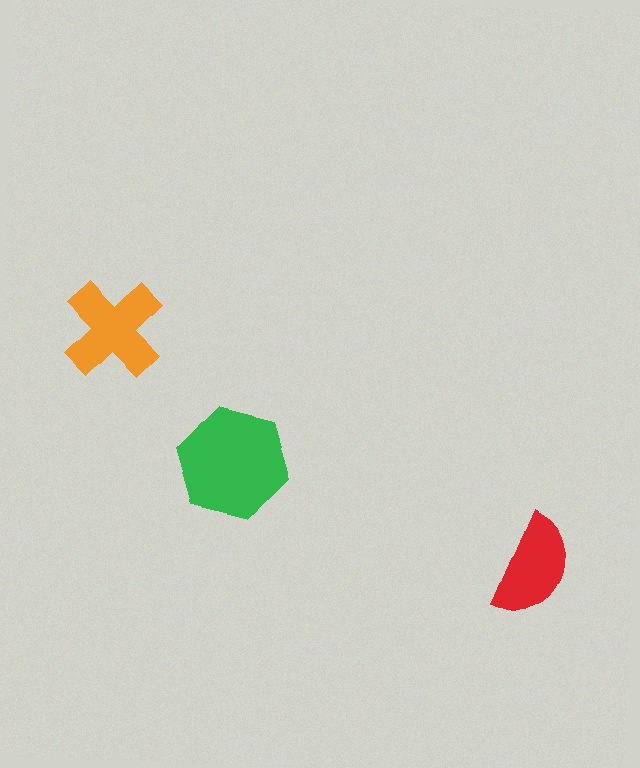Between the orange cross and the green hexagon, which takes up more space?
The green hexagon.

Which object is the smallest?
The red semicircle.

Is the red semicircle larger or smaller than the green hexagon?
Smaller.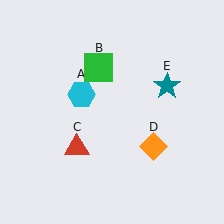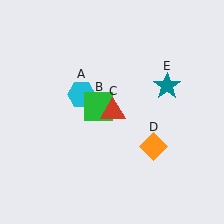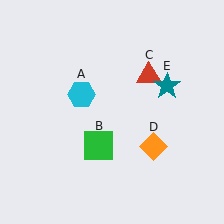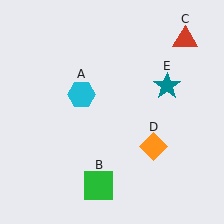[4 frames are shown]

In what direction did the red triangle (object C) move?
The red triangle (object C) moved up and to the right.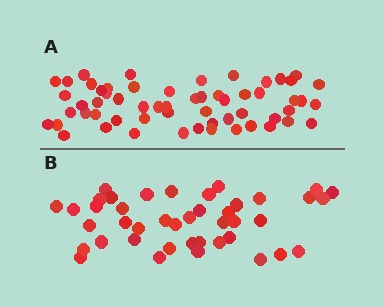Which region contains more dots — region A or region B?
Region A (the top region) has more dots.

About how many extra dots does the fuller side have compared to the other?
Region A has approximately 15 more dots than region B.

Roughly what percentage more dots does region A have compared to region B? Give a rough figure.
About 40% more.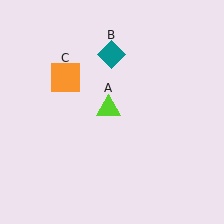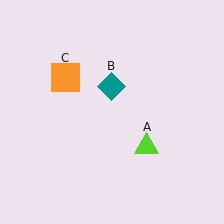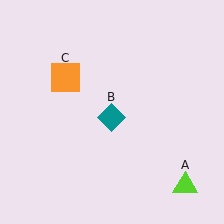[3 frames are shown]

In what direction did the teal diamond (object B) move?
The teal diamond (object B) moved down.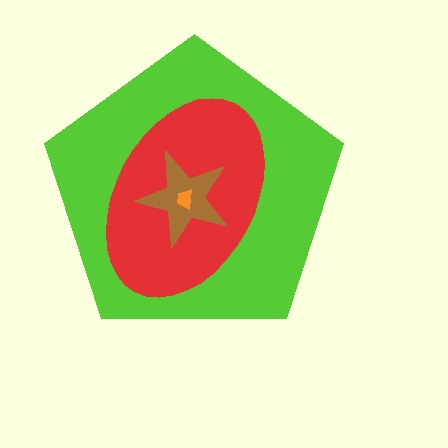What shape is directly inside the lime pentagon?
The red ellipse.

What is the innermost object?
The orange trapezoid.